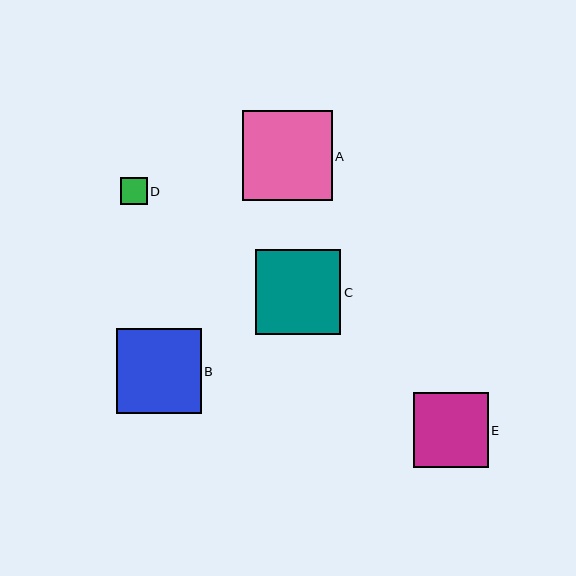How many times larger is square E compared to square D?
Square E is approximately 2.8 times the size of square D.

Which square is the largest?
Square A is the largest with a size of approximately 90 pixels.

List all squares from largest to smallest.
From largest to smallest: A, C, B, E, D.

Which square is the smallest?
Square D is the smallest with a size of approximately 27 pixels.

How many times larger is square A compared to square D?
Square A is approximately 3.3 times the size of square D.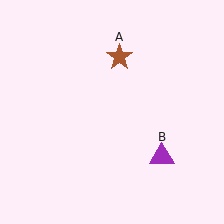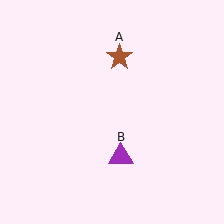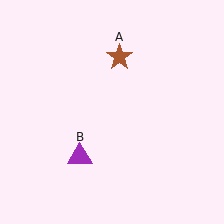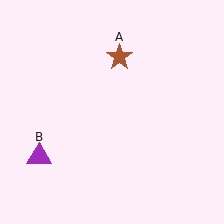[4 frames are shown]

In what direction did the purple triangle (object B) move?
The purple triangle (object B) moved left.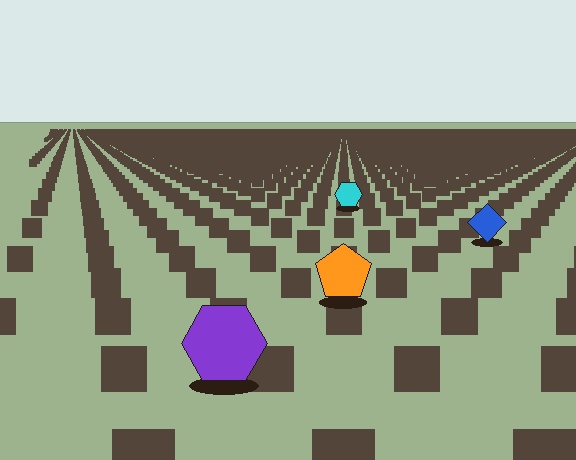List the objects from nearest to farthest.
From nearest to farthest: the purple hexagon, the orange pentagon, the blue diamond, the cyan hexagon.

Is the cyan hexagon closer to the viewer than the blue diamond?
No. The blue diamond is closer — you can tell from the texture gradient: the ground texture is coarser near it.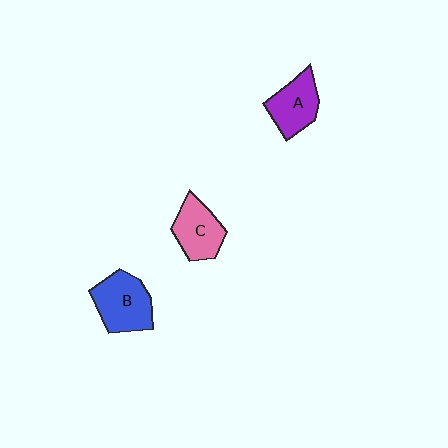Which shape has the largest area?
Shape B (blue).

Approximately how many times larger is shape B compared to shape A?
Approximately 1.2 times.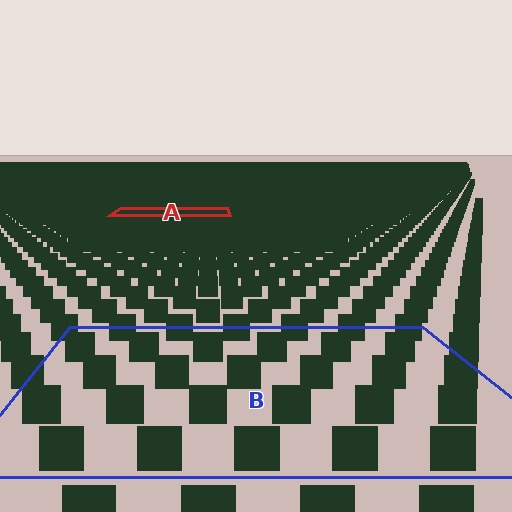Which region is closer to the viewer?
Region B is closer. The texture elements there are larger and more spread out.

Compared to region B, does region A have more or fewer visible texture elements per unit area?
Region A has more texture elements per unit area — they are packed more densely because it is farther away.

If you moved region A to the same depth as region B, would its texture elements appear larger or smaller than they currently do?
They would appear larger. At a closer depth, the same texture elements are projected at a bigger on-screen size.